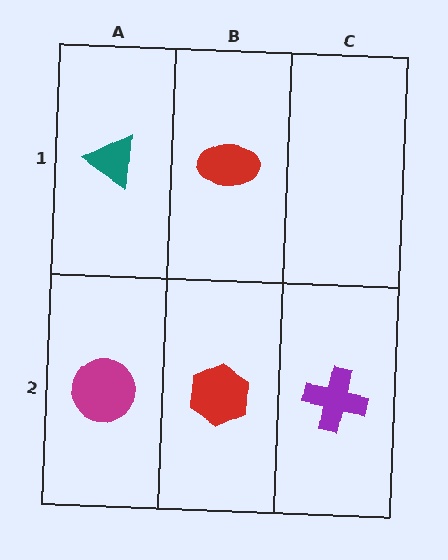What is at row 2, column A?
A magenta circle.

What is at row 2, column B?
A red hexagon.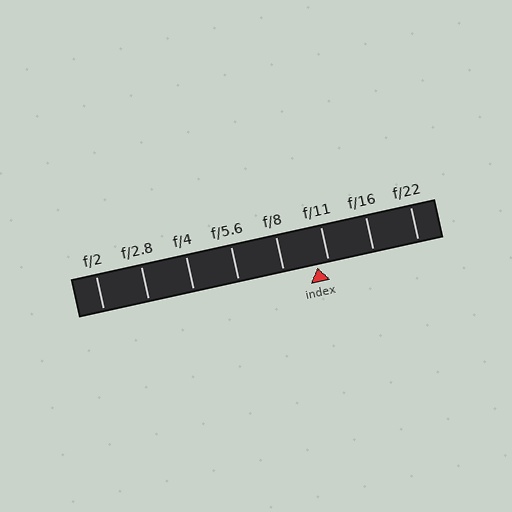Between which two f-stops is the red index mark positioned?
The index mark is between f/8 and f/11.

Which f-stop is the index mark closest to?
The index mark is closest to f/11.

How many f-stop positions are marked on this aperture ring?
There are 8 f-stop positions marked.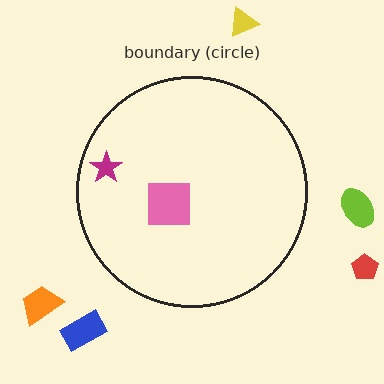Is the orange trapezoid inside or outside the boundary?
Outside.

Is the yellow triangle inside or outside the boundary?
Outside.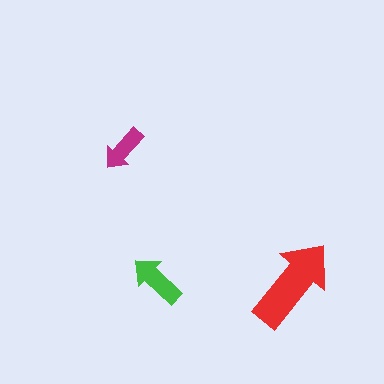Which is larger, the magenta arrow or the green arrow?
The green one.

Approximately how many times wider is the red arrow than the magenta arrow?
About 2 times wider.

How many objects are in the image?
There are 3 objects in the image.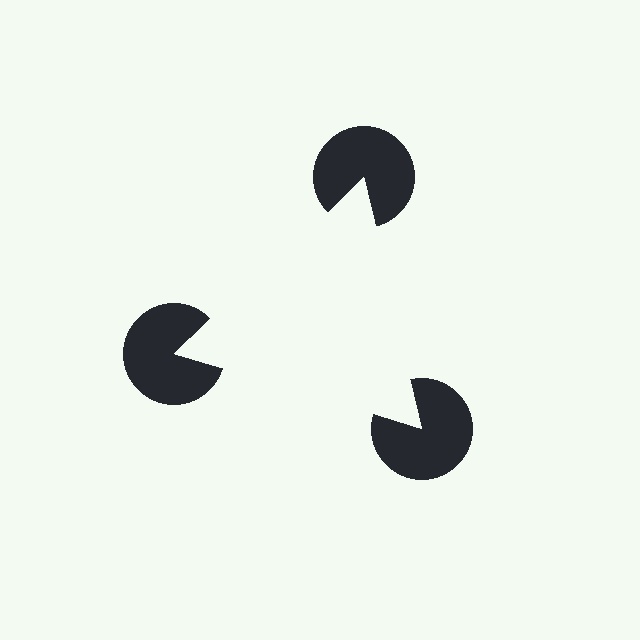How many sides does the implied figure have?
3 sides.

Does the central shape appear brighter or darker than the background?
It typically appears slightly brighter than the background, even though no actual brightness change is drawn.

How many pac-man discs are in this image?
There are 3 — one at each vertex of the illusory triangle.